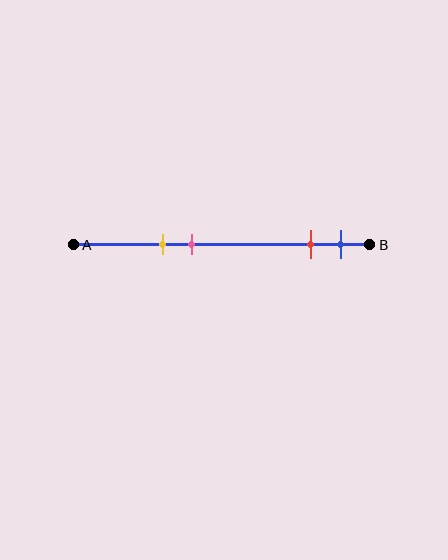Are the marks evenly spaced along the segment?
No, the marks are not evenly spaced.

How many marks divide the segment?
There are 4 marks dividing the segment.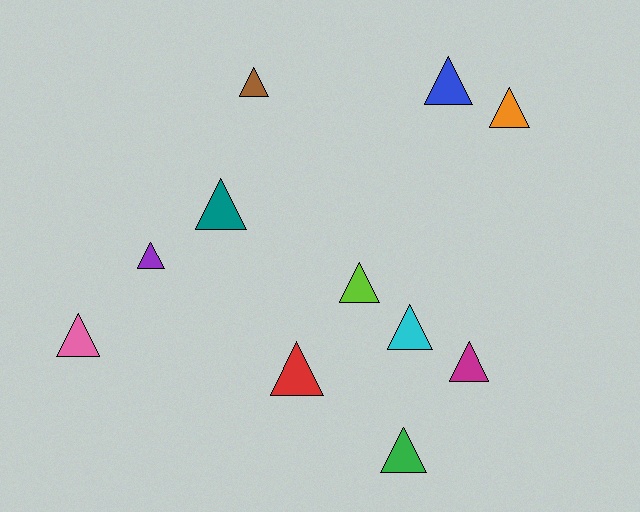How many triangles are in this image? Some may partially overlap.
There are 11 triangles.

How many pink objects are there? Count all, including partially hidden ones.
There is 1 pink object.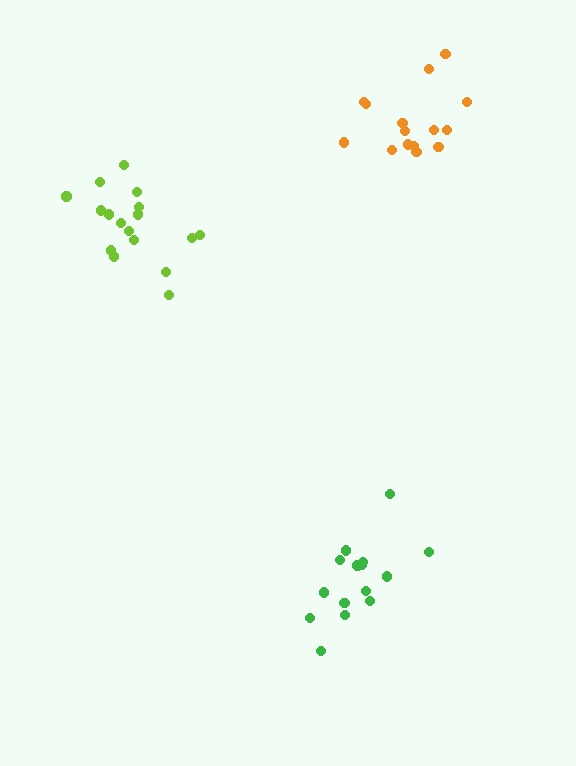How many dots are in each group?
Group 1: 17 dots, Group 2: 15 dots, Group 3: 15 dots (47 total).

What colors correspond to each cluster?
The clusters are colored: lime, green, orange.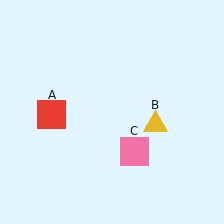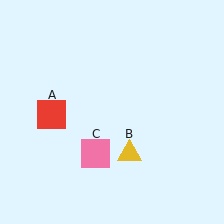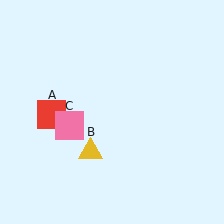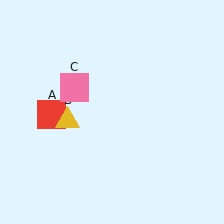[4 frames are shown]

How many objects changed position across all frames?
2 objects changed position: yellow triangle (object B), pink square (object C).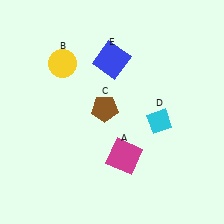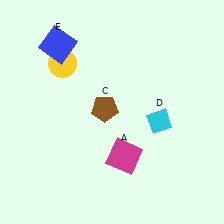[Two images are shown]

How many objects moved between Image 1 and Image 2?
1 object moved between the two images.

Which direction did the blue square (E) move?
The blue square (E) moved left.